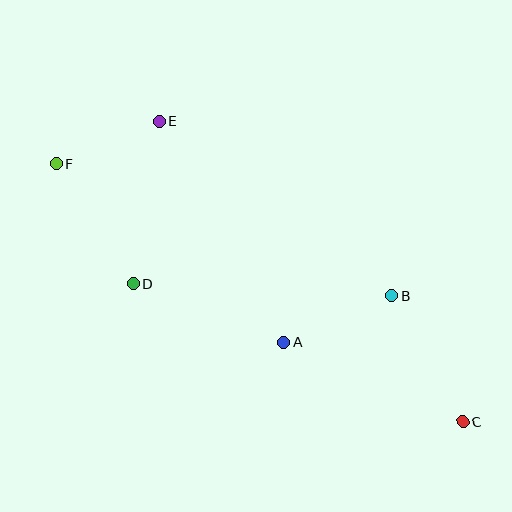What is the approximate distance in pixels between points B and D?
The distance between B and D is approximately 259 pixels.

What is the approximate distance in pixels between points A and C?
The distance between A and C is approximately 196 pixels.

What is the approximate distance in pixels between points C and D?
The distance between C and D is approximately 357 pixels.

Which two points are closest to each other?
Points E and F are closest to each other.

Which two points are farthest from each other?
Points C and F are farthest from each other.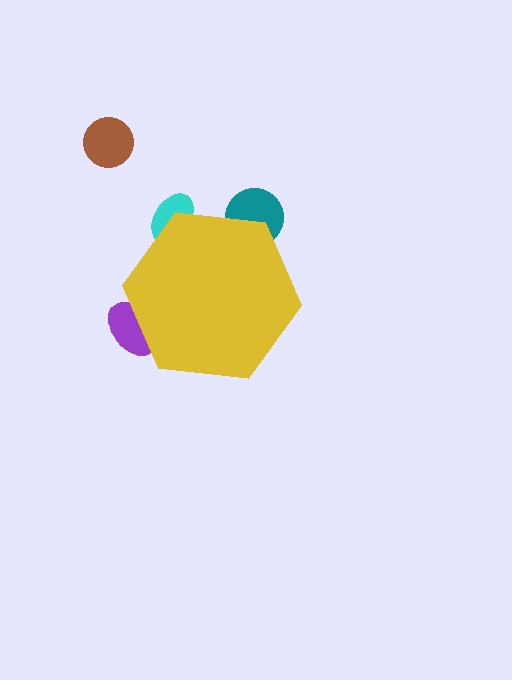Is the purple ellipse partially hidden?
Yes, the purple ellipse is partially hidden behind the yellow hexagon.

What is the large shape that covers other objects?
A yellow hexagon.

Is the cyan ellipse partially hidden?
Yes, the cyan ellipse is partially hidden behind the yellow hexagon.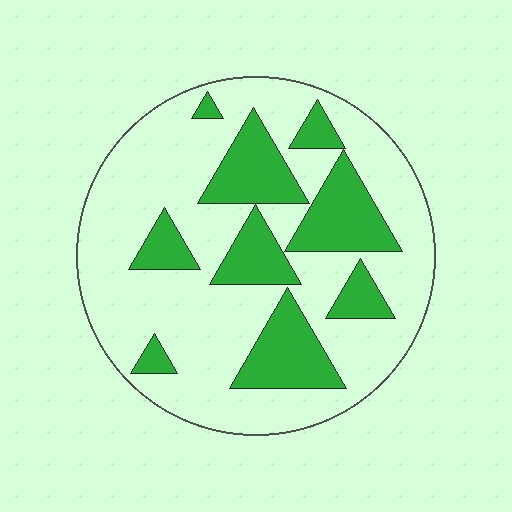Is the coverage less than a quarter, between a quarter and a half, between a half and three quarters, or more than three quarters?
Between a quarter and a half.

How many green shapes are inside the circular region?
9.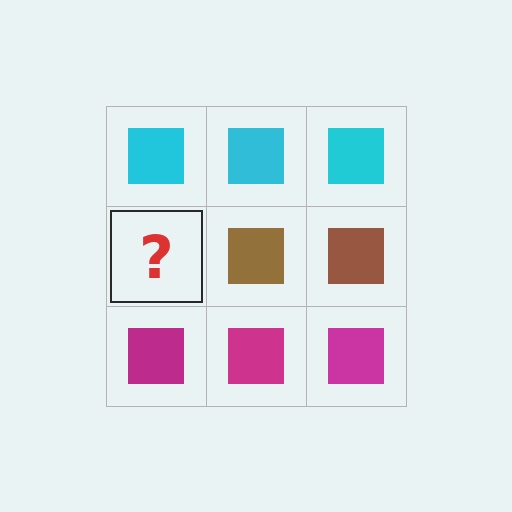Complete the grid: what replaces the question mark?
The question mark should be replaced with a brown square.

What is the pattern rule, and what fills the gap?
The rule is that each row has a consistent color. The gap should be filled with a brown square.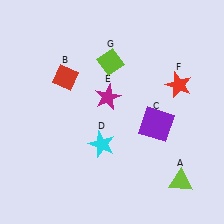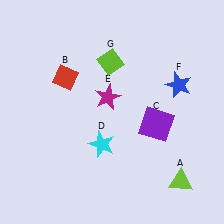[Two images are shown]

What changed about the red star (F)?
In Image 1, F is red. In Image 2, it changed to blue.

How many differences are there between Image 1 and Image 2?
There is 1 difference between the two images.